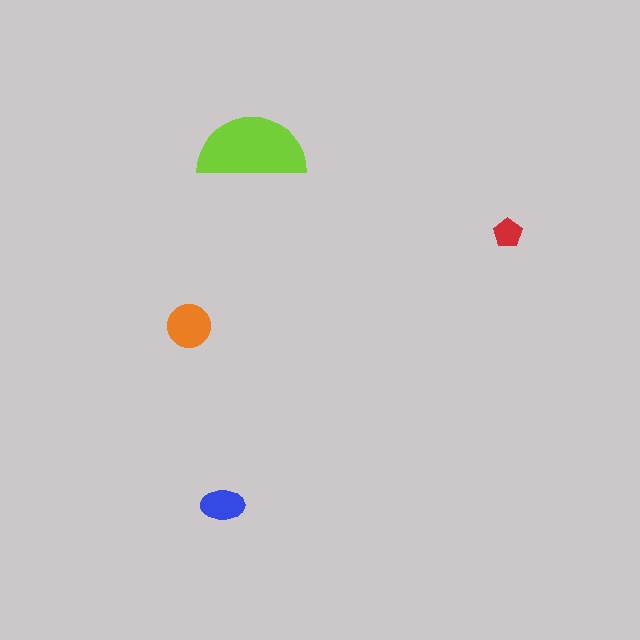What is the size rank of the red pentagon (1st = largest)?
4th.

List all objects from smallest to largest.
The red pentagon, the blue ellipse, the orange circle, the lime semicircle.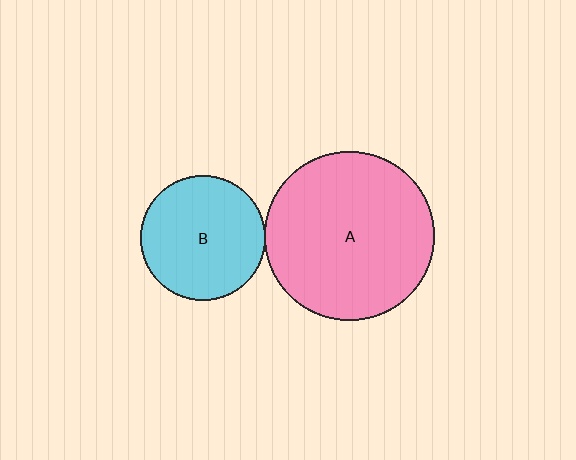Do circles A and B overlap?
Yes.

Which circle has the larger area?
Circle A (pink).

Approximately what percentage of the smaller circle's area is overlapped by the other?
Approximately 5%.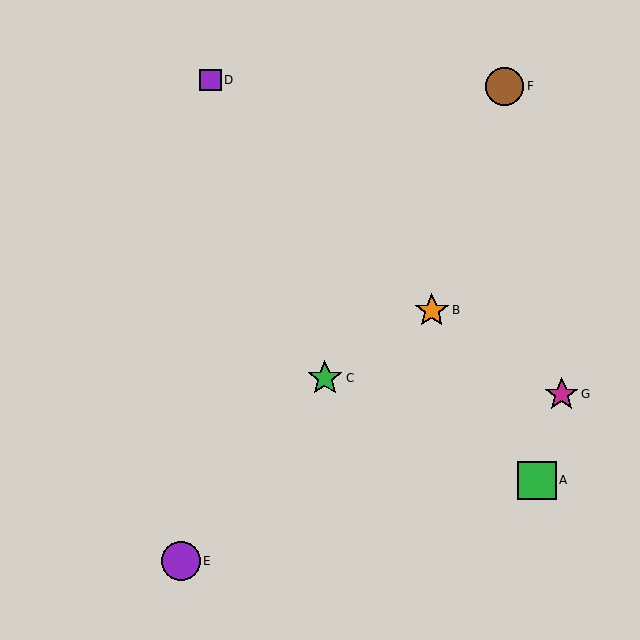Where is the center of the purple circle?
The center of the purple circle is at (181, 561).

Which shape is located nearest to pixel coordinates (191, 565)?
The purple circle (labeled E) at (181, 561) is nearest to that location.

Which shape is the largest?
The purple circle (labeled E) is the largest.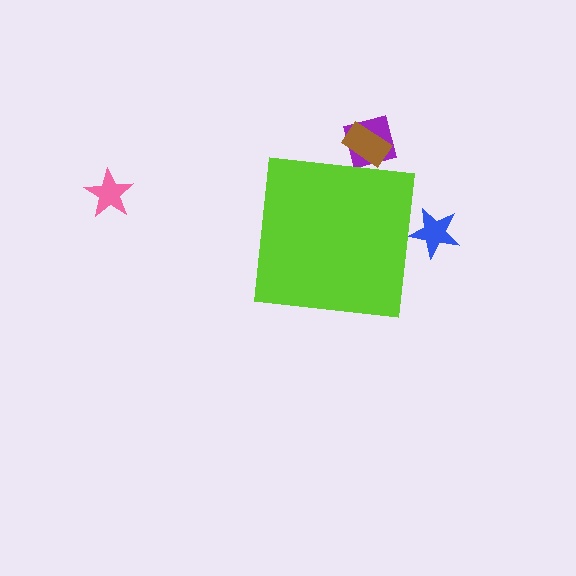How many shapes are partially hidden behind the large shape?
3 shapes are partially hidden.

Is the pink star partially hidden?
No, the pink star is fully visible.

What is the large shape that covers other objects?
A lime square.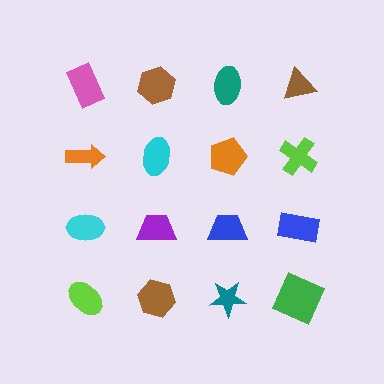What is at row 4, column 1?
A lime ellipse.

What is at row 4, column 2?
A brown hexagon.